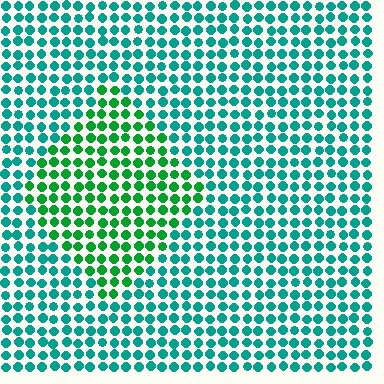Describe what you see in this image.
The image is filled with small teal elements in a uniform arrangement. A diamond-shaped region is visible where the elements are tinted to a slightly different hue, forming a subtle color boundary.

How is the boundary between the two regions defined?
The boundary is defined purely by a slight shift in hue (about 37 degrees). Spacing, size, and orientation are identical on both sides.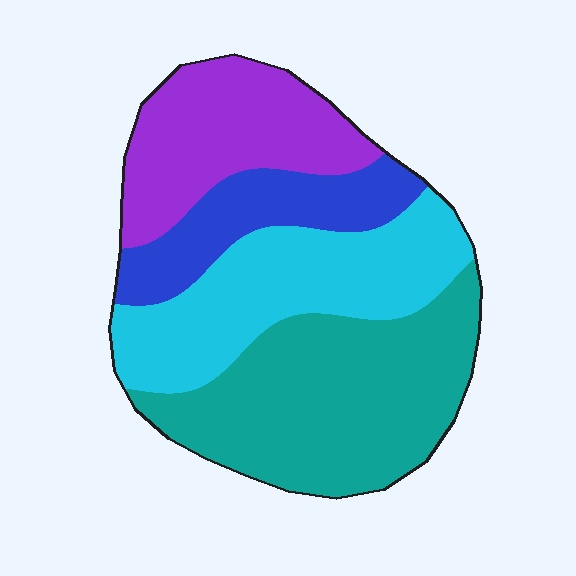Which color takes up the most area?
Teal, at roughly 35%.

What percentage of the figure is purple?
Purple covers roughly 20% of the figure.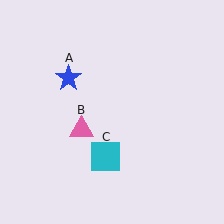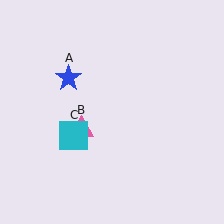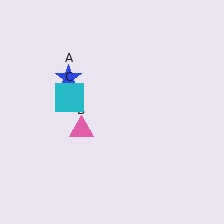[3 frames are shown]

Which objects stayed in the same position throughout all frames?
Blue star (object A) and pink triangle (object B) remained stationary.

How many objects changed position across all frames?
1 object changed position: cyan square (object C).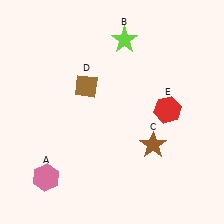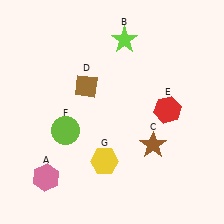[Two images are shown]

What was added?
A lime circle (F), a yellow hexagon (G) were added in Image 2.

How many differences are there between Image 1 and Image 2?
There are 2 differences between the two images.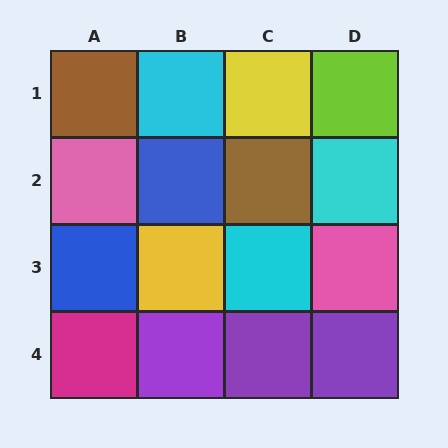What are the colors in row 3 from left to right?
Blue, yellow, cyan, pink.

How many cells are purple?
3 cells are purple.